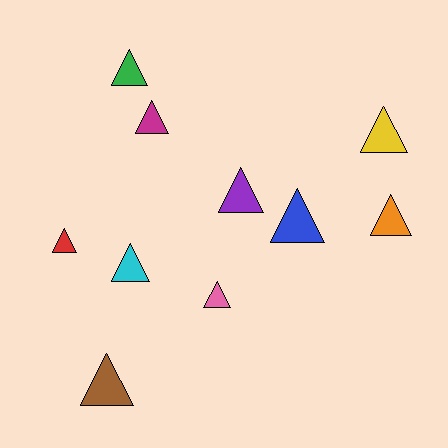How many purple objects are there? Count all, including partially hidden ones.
There is 1 purple object.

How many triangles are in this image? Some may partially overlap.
There are 10 triangles.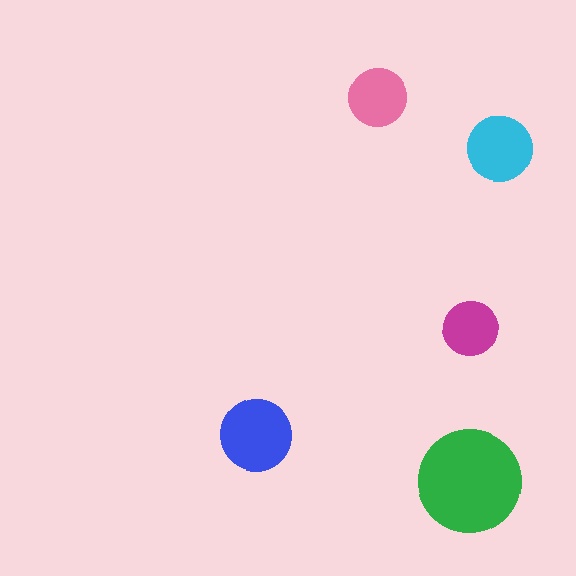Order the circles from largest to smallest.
the green one, the blue one, the cyan one, the pink one, the magenta one.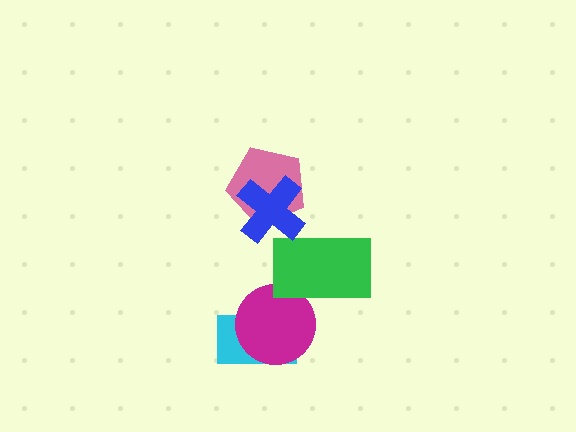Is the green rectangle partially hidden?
No, no other shape covers it.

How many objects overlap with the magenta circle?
2 objects overlap with the magenta circle.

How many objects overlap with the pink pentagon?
1 object overlaps with the pink pentagon.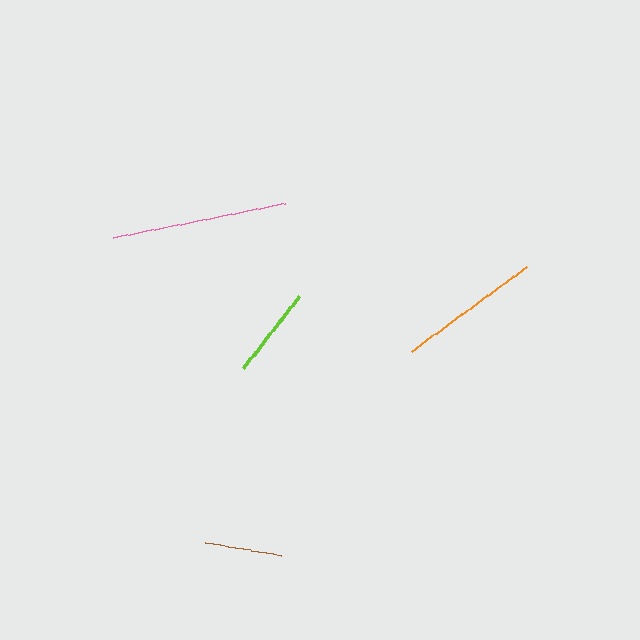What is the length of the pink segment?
The pink segment is approximately 175 pixels long.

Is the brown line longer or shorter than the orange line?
The orange line is longer than the brown line.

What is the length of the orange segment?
The orange segment is approximately 144 pixels long.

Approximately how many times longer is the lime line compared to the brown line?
The lime line is approximately 1.2 times the length of the brown line.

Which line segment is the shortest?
The brown line is the shortest at approximately 77 pixels.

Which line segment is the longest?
The pink line is the longest at approximately 175 pixels.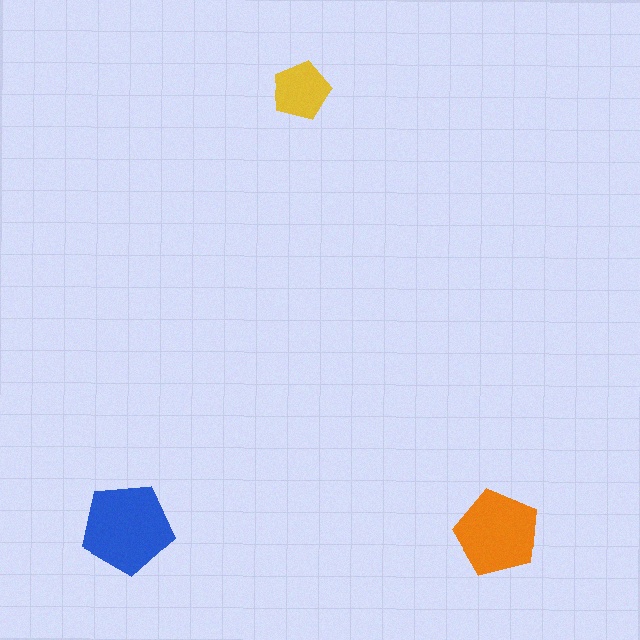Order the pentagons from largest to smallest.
the blue one, the orange one, the yellow one.